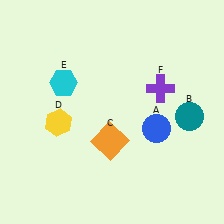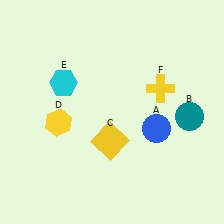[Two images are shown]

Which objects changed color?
C changed from orange to yellow. F changed from purple to yellow.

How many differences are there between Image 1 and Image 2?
There are 2 differences between the two images.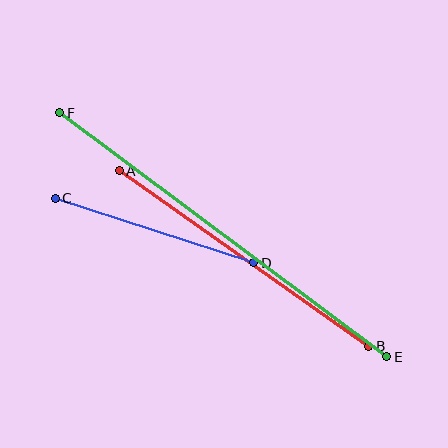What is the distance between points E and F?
The distance is approximately 408 pixels.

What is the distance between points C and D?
The distance is approximately 208 pixels.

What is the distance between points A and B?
The distance is approximately 305 pixels.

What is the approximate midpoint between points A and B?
The midpoint is at approximately (244, 258) pixels.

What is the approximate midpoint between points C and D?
The midpoint is at approximately (155, 231) pixels.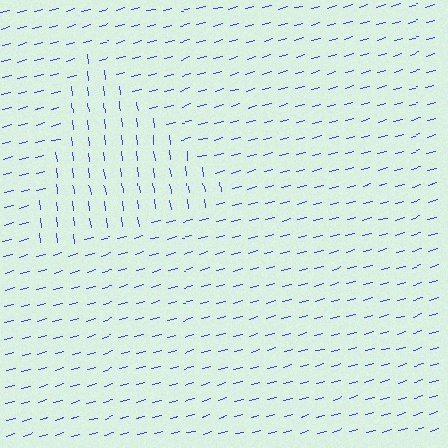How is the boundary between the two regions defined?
The boundary is defined purely by a change in line orientation (approximately 82 degrees difference). All lines are the same color and thickness.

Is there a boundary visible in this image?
Yes, there is a texture boundary formed by a change in line orientation.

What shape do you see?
I see a triangle.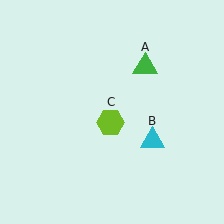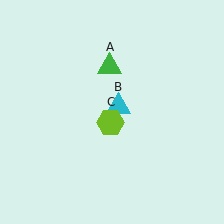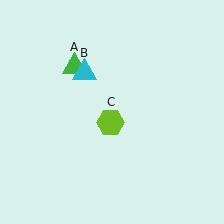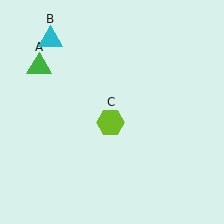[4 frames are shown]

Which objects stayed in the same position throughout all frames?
Lime hexagon (object C) remained stationary.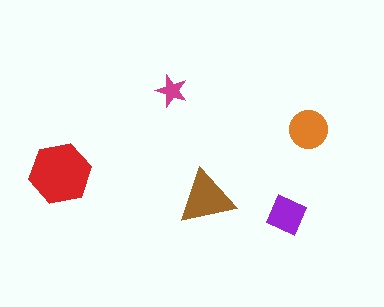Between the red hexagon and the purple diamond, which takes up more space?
The red hexagon.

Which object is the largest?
The red hexagon.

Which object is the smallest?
The magenta star.